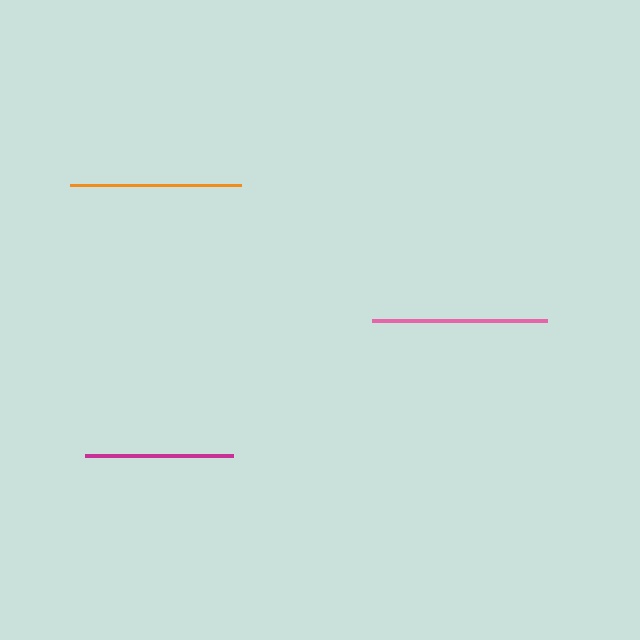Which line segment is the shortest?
The magenta line is the shortest at approximately 148 pixels.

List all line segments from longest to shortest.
From longest to shortest: pink, orange, magenta.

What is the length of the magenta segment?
The magenta segment is approximately 148 pixels long.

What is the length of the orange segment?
The orange segment is approximately 171 pixels long.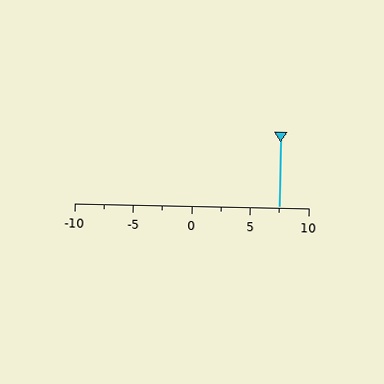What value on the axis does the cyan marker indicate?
The marker indicates approximately 7.5.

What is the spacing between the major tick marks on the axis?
The major ticks are spaced 5 apart.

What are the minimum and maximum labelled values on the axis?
The axis runs from -10 to 10.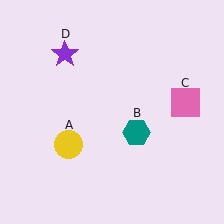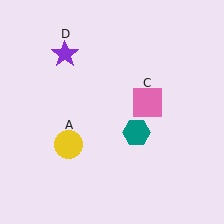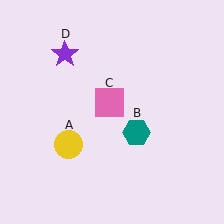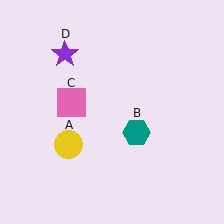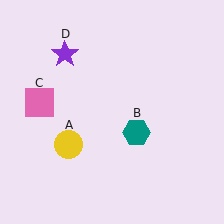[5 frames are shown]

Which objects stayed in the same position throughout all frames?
Yellow circle (object A) and teal hexagon (object B) and purple star (object D) remained stationary.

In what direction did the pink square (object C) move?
The pink square (object C) moved left.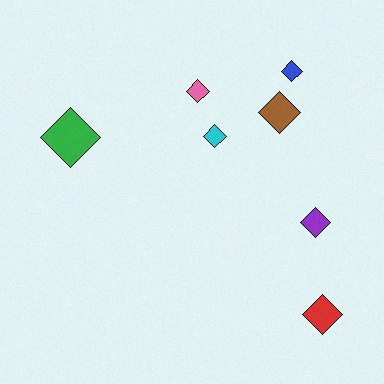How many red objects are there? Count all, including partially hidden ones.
There is 1 red object.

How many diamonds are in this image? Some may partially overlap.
There are 7 diamonds.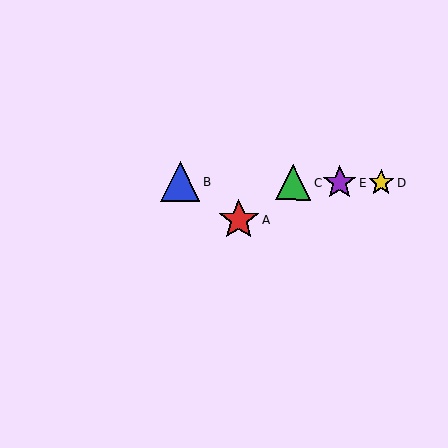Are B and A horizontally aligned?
No, B is at y≈181 and A is at y≈220.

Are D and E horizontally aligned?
Yes, both are at y≈183.